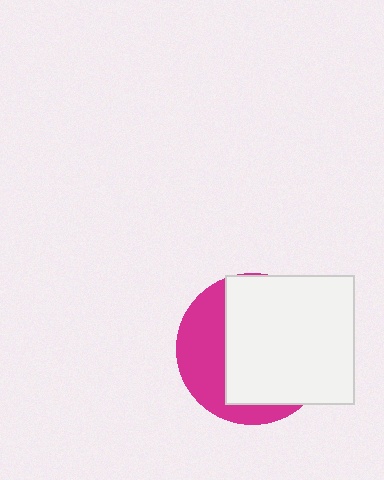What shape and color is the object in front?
The object in front is a white square.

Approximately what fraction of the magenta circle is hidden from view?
Roughly 65% of the magenta circle is hidden behind the white square.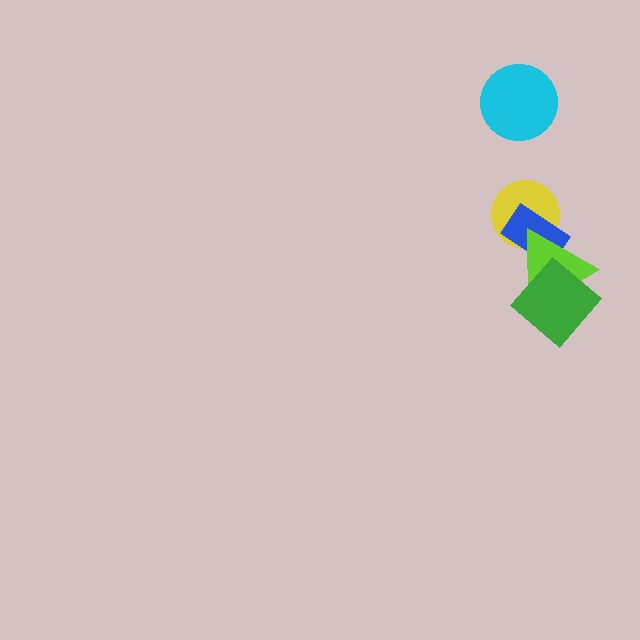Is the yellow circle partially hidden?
Yes, it is partially covered by another shape.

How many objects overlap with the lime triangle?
3 objects overlap with the lime triangle.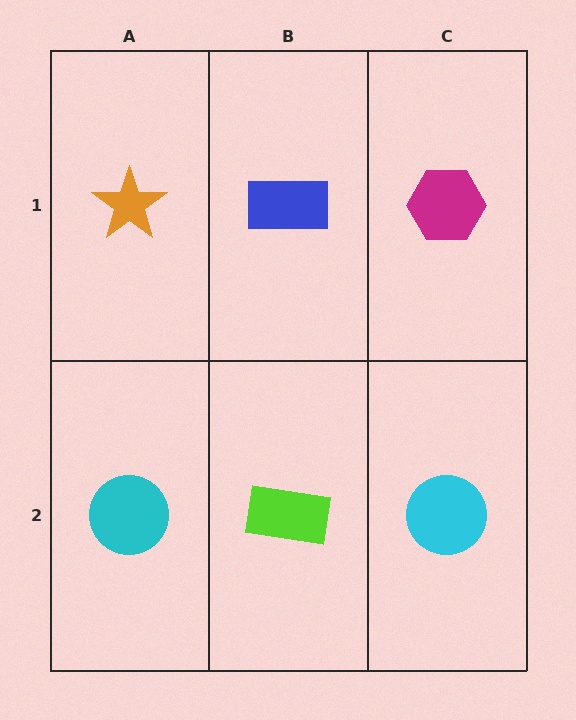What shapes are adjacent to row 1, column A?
A cyan circle (row 2, column A), a blue rectangle (row 1, column B).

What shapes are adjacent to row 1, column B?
A lime rectangle (row 2, column B), an orange star (row 1, column A), a magenta hexagon (row 1, column C).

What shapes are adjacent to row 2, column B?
A blue rectangle (row 1, column B), a cyan circle (row 2, column A), a cyan circle (row 2, column C).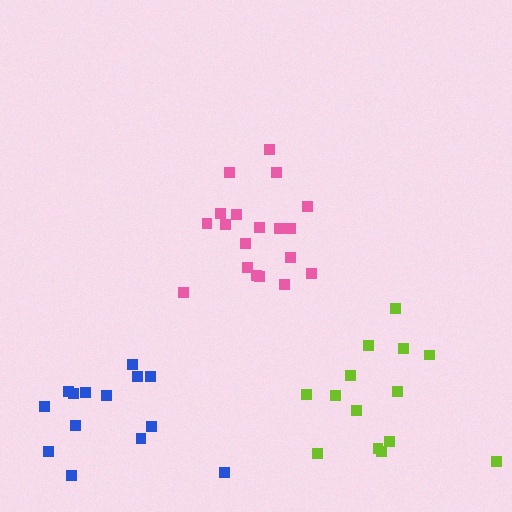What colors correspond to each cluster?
The clusters are colored: pink, lime, blue.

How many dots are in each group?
Group 1: 19 dots, Group 2: 14 dots, Group 3: 14 dots (47 total).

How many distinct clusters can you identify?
There are 3 distinct clusters.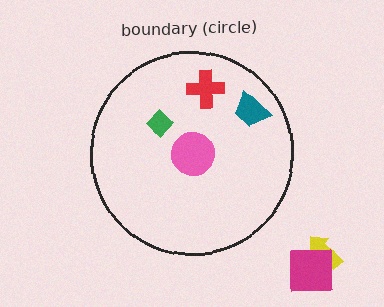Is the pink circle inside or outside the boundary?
Inside.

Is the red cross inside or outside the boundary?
Inside.